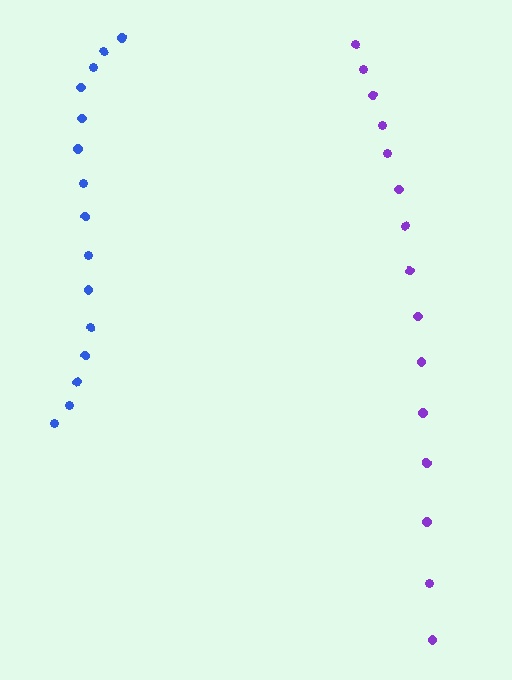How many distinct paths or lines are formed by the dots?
There are 2 distinct paths.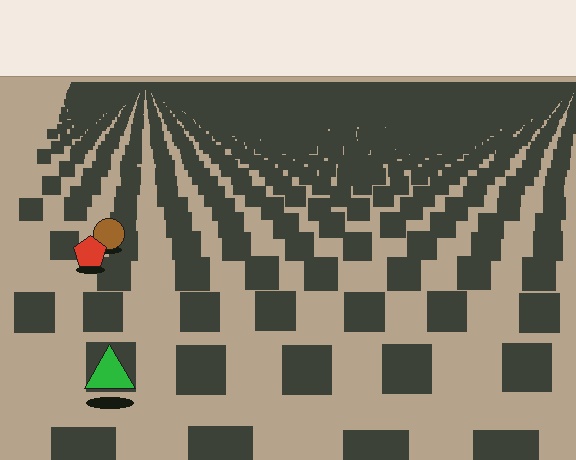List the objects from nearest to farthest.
From nearest to farthest: the green triangle, the red pentagon, the brown circle.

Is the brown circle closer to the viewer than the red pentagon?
No. The red pentagon is closer — you can tell from the texture gradient: the ground texture is coarser near it.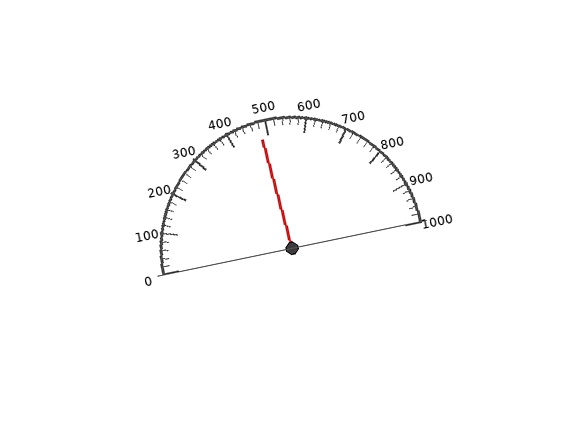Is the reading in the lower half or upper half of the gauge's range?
The reading is in the lower half of the range (0 to 1000).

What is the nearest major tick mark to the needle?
The nearest major tick mark is 500.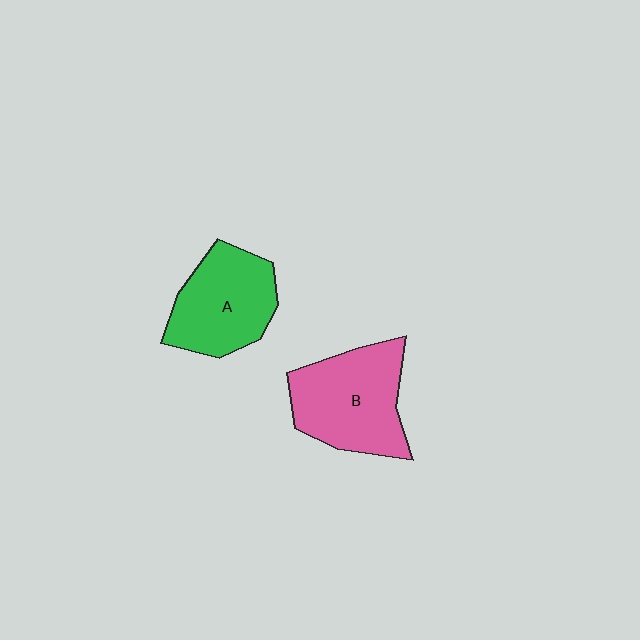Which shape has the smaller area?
Shape A (green).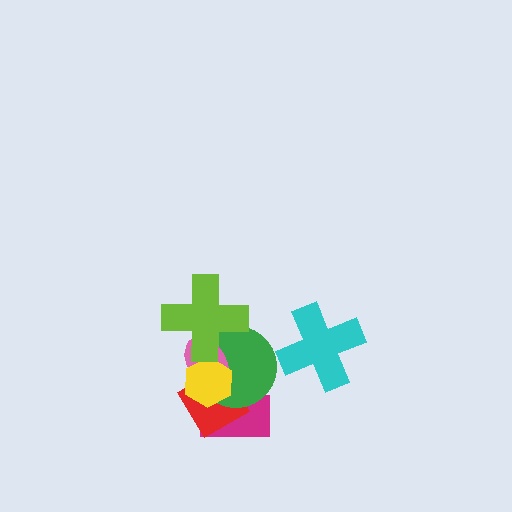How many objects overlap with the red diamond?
4 objects overlap with the red diamond.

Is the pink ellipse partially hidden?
Yes, it is partially covered by another shape.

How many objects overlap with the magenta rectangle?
3 objects overlap with the magenta rectangle.